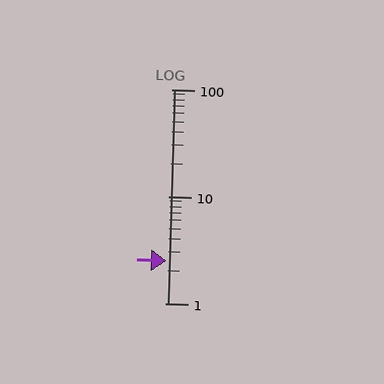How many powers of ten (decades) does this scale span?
The scale spans 2 decades, from 1 to 100.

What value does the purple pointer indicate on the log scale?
The pointer indicates approximately 2.5.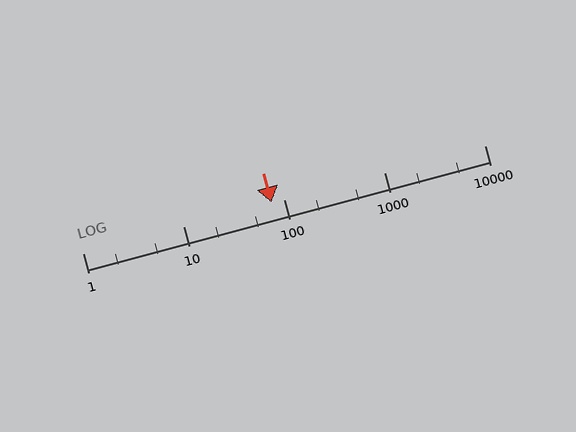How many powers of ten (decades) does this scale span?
The scale spans 4 decades, from 1 to 10000.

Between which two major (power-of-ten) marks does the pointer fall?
The pointer is between 10 and 100.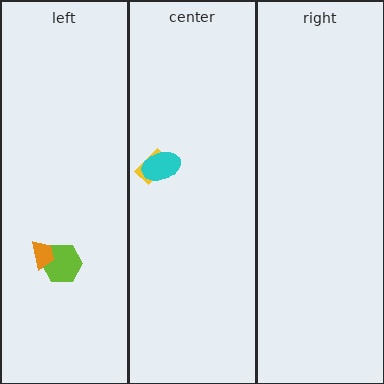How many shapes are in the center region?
2.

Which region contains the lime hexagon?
The left region.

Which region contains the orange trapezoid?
The left region.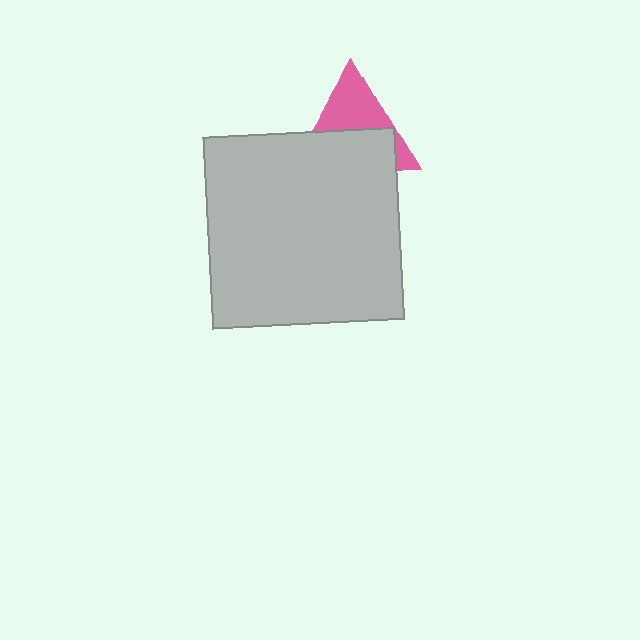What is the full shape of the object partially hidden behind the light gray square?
The partially hidden object is a pink triangle.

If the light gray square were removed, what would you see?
You would see the complete pink triangle.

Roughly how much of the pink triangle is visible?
About half of it is visible (roughly 45%).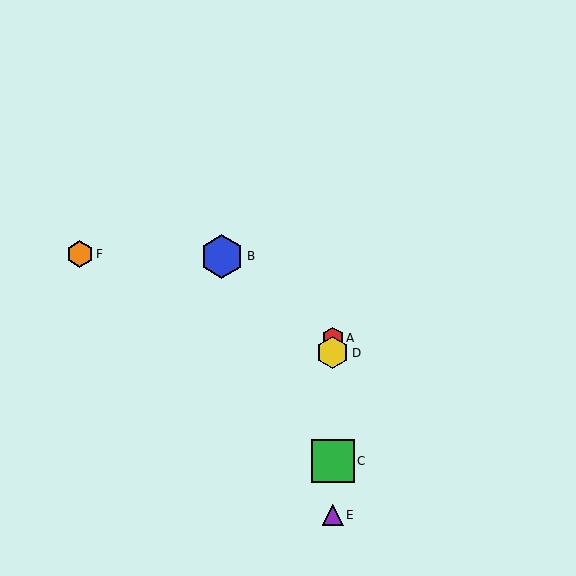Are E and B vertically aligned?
No, E is at x≈333 and B is at x≈222.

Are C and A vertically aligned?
Yes, both are at x≈333.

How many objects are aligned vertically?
4 objects (A, C, D, E) are aligned vertically.